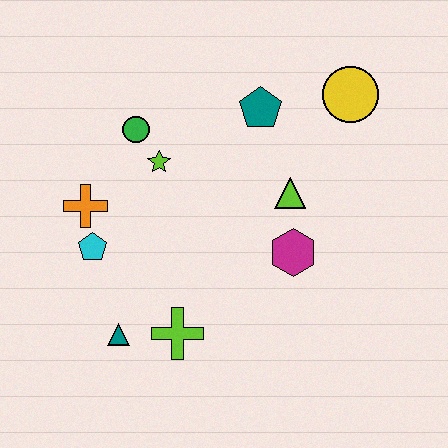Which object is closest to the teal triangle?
The lime cross is closest to the teal triangle.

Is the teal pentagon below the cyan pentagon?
No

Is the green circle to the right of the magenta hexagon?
No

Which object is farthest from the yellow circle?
The teal triangle is farthest from the yellow circle.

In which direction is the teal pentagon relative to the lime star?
The teal pentagon is to the right of the lime star.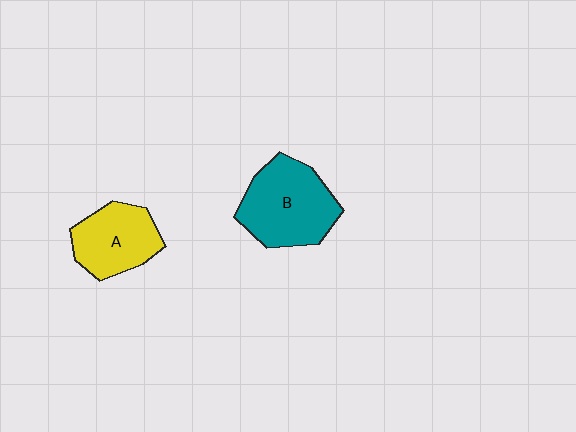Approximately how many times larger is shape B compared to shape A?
Approximately 1.3 times.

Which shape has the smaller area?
Shape A (yellow).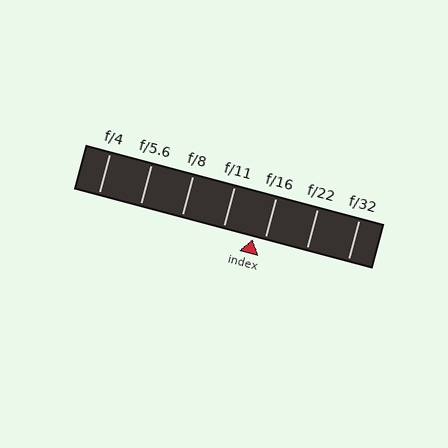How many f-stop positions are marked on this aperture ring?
There are 7 f-stop positions marked.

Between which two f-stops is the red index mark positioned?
The index mark is between f/11 and f/16.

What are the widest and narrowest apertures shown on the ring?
The widest aperture shown is f/4 and the narrowest is f/32.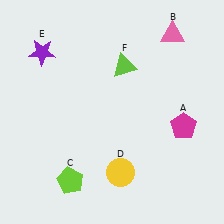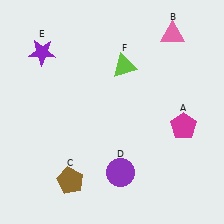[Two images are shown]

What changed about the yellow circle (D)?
In Image 1, D is yellow. In Image 2, it changed to purple.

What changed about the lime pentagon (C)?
In Image 1, C is lime. In Image 2, it changed to brown.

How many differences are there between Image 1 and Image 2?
There are 2 differences between the two images.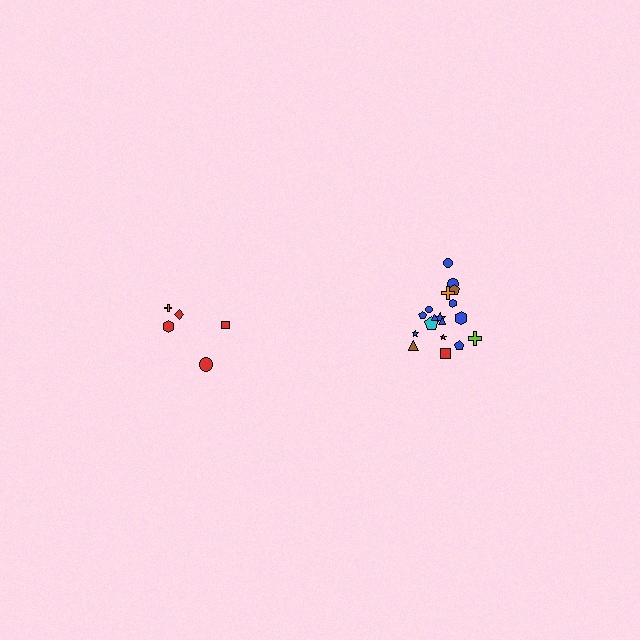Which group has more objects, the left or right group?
The right group.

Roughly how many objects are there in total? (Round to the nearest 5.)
Roughly 25 objects in total.